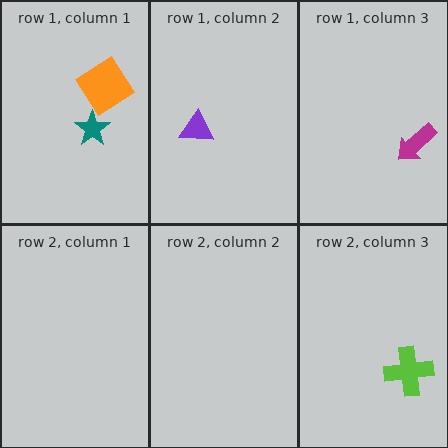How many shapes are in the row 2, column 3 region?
1.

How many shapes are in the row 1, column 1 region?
2.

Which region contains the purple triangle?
The row 1, column 2 region.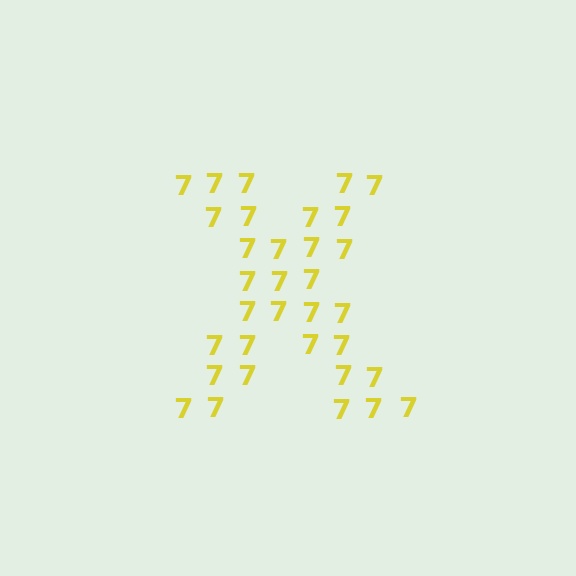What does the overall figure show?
The overall figure shows the letter X.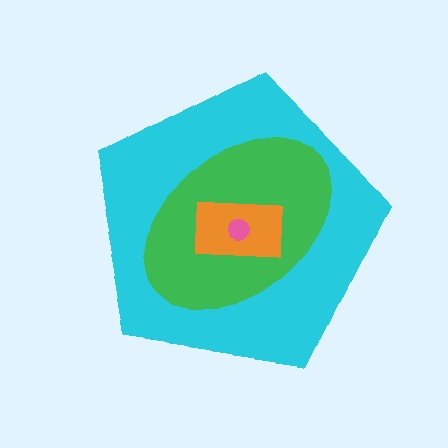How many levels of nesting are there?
4.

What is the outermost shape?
The cyan pentagon.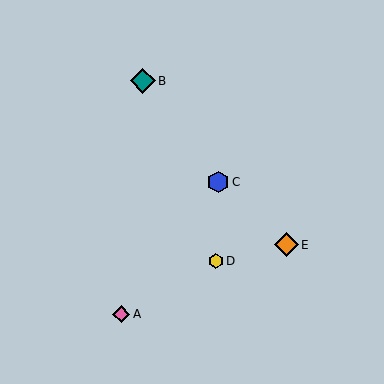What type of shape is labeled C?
Shape C is a blue hexagon.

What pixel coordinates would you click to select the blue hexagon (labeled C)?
Click at (218, 182) to select the blue hexagon C.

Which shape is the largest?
The teal diamond (labeled B) is the largest.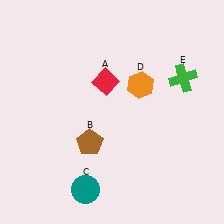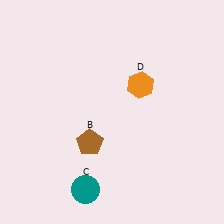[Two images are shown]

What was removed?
The red diamond (A), the green cross (E) were removed in Image 2.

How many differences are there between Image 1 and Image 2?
There are 2 differences between the two images.